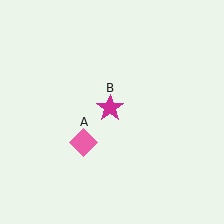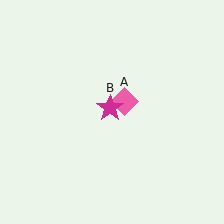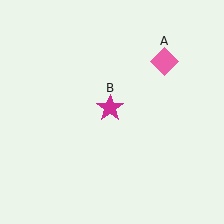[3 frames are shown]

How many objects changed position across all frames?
1 object changed position: pink diamond (object A).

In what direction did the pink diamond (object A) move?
The pink diamond (object A) moved up and to the right.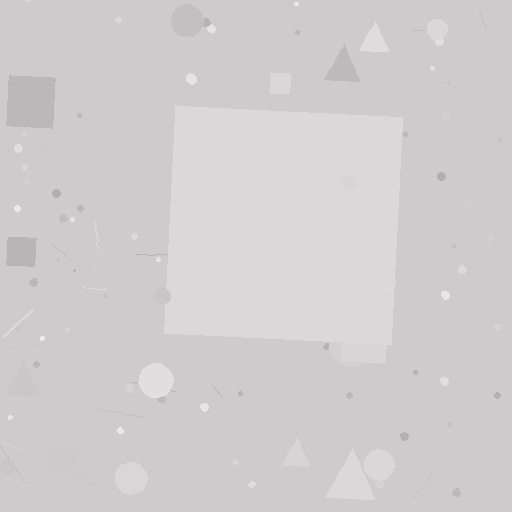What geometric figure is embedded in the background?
A square is embedded in the background.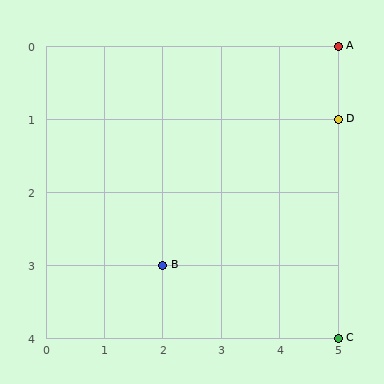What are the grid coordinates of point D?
Point D is at grid coordinates (5, 1).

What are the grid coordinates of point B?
Point B is at grid coordinates (2, 3).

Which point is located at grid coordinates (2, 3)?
Point B is at (2, 3).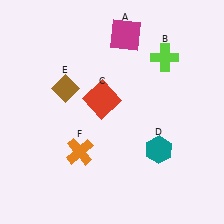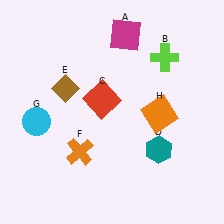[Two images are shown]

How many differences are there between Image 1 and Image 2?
There are 2 differences between the two images.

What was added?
A cyan circle (G), an orange square (H) were added in Image 2.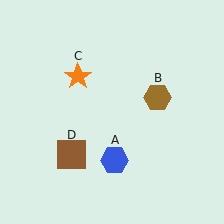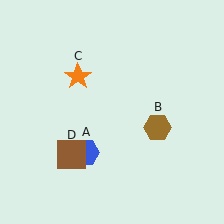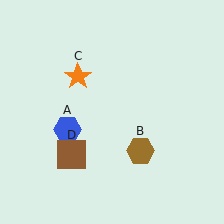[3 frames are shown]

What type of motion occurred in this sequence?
The blue hexagon (object A), brown hexagon (object B) rotated clockwise around the center of the scene.